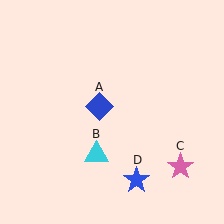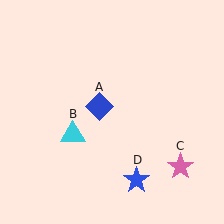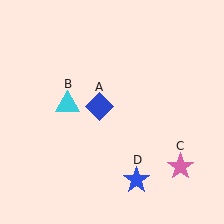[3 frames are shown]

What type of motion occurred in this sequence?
The cyan triangle (object B) rotated clockwise around the center of the scene.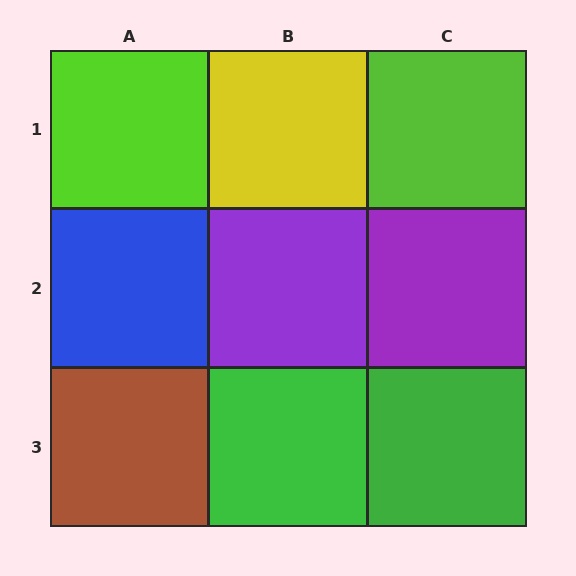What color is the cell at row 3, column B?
Green.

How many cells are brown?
1 cell is brown.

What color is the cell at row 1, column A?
Lime.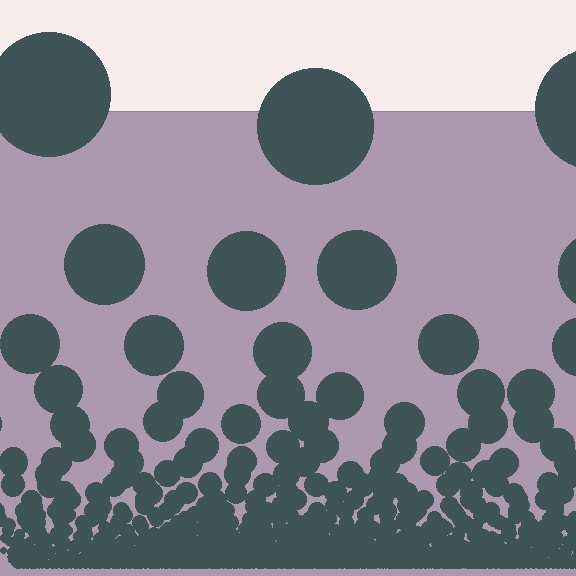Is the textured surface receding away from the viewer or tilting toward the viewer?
The surface appears to tilt toward the viewer. Texture elements get larger and sparser toward the top.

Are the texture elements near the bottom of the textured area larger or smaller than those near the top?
Smaller. The gradient is inverted — elements near the bottom are smaller and denser.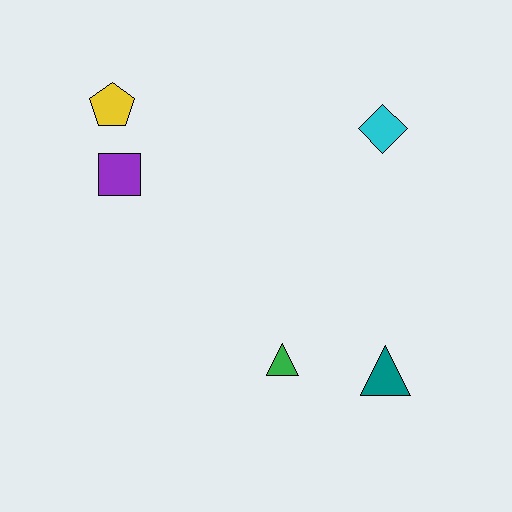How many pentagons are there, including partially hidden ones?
There is 1 pentagon.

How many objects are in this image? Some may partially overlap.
There are 5 objects.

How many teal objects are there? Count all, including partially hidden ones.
There is 1 teal object.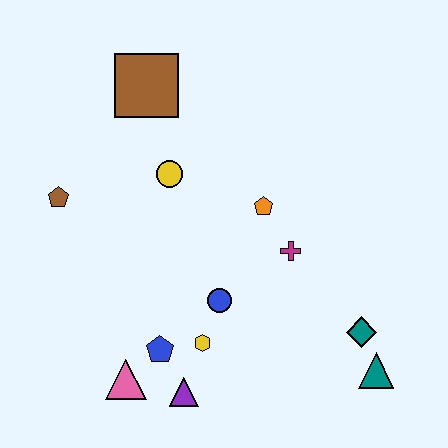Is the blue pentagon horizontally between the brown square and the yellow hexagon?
Yes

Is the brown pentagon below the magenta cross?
No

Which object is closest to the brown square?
The yellow circle is closest to the brown square.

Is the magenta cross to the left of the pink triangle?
No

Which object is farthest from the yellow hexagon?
The brown square is farthest from the yellow hexagon.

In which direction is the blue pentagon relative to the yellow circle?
The blue pentagon is below the yellow circle.